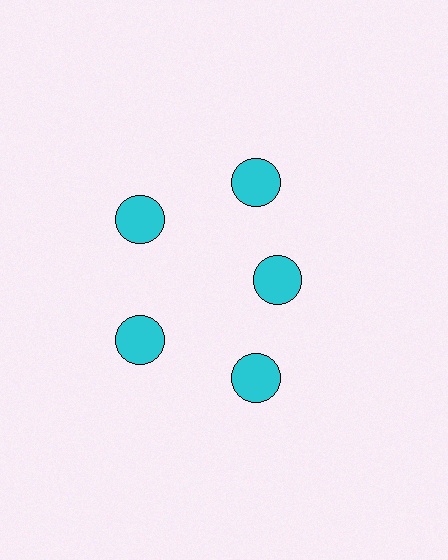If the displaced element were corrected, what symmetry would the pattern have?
It would have 5-fold rotational symmetry — the pattern would map onto itself every 72 degrees.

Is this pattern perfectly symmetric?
No. The 5 cyan circles are arranged in a ring, but one element near the 3 o'clock position is pulled inward toward the center, breaking the 5-fold rotational symmetry.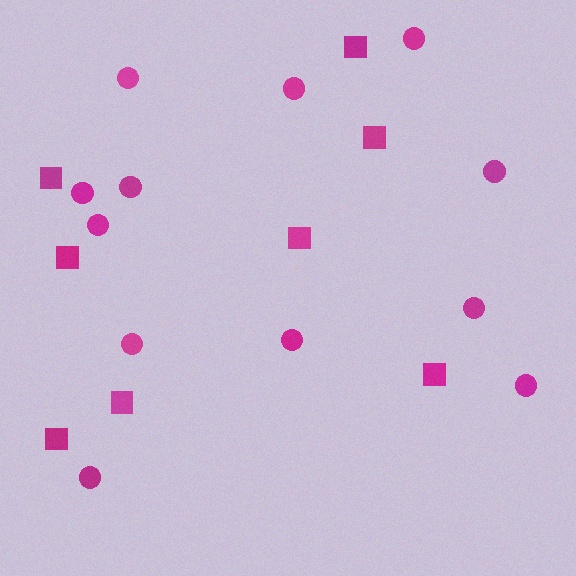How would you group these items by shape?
There are 2 groups: one group of circles (12) and one group of squares (8).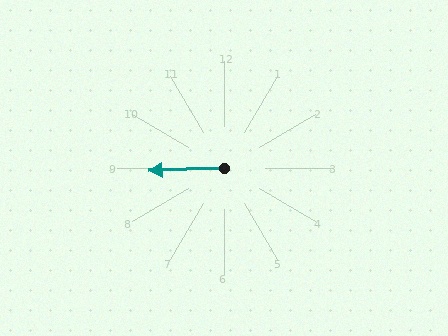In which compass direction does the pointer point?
West.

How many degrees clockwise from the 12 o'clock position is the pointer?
Approximately 268 degrees.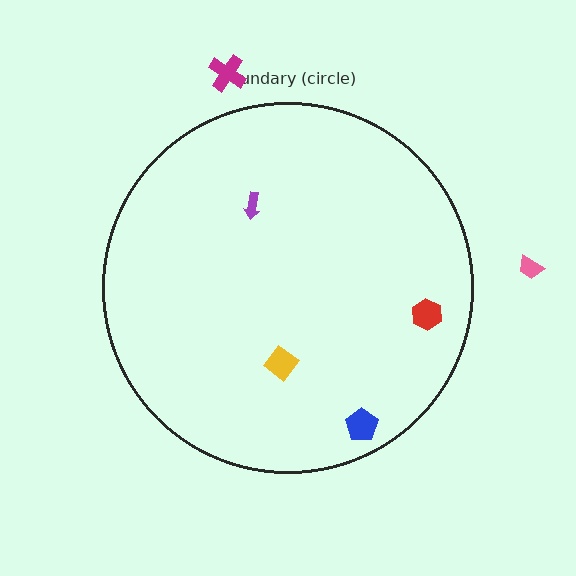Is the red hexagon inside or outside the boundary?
Inside.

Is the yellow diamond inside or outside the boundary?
Inside.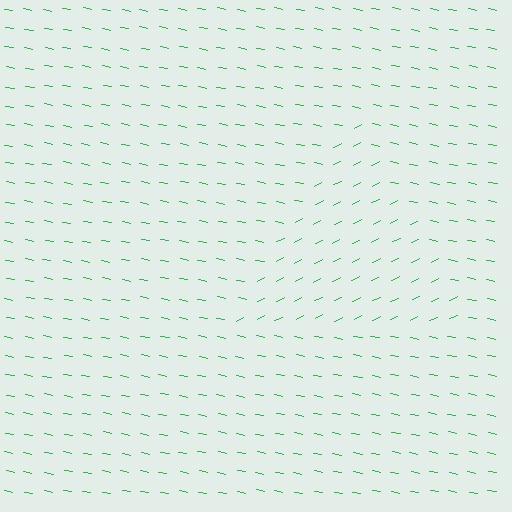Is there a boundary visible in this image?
Yes, there is a texture boundary formed by a change in line orientation.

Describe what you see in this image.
The image is filled with small green line segments. A triangle region in the image has lines oriented differently from the surrounding lines, creating a visible texture boundary.